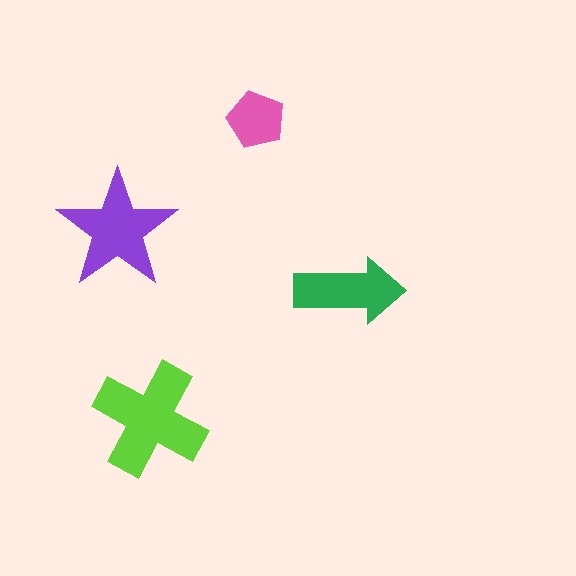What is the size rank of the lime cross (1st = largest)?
1st.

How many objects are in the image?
There are 4 objects in the image.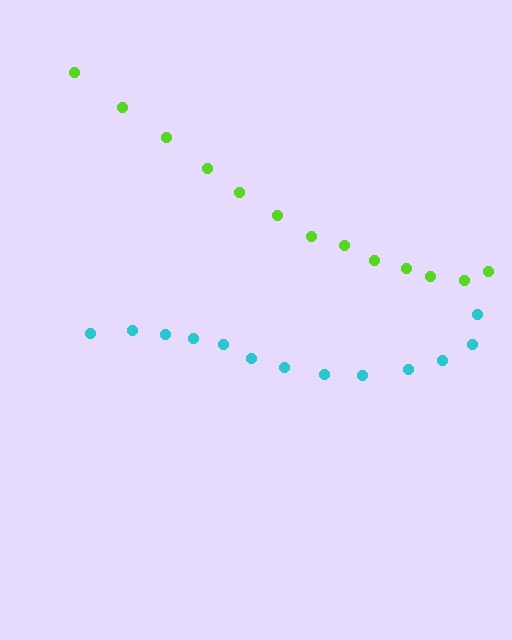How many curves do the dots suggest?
There are 2 distinct paths.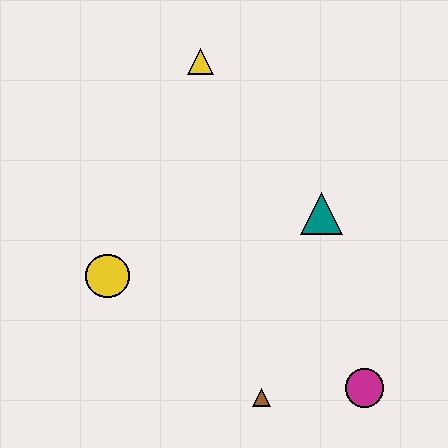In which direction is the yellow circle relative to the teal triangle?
The yellow circle is to the left of the teal triangle.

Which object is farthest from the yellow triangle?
The magenta circle is farthest from the yellow triangle.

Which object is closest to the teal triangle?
The magenta circle is closest to the teal triangle.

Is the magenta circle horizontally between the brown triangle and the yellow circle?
No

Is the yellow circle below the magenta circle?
No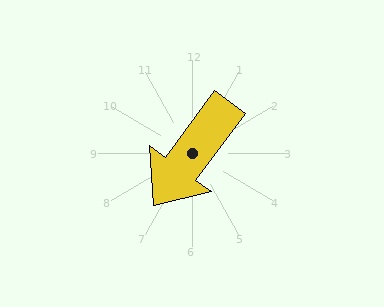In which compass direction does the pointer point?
Southwest.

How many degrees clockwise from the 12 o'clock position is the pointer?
Approximately 217 degrees.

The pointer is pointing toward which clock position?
Roughly 7 o'clock.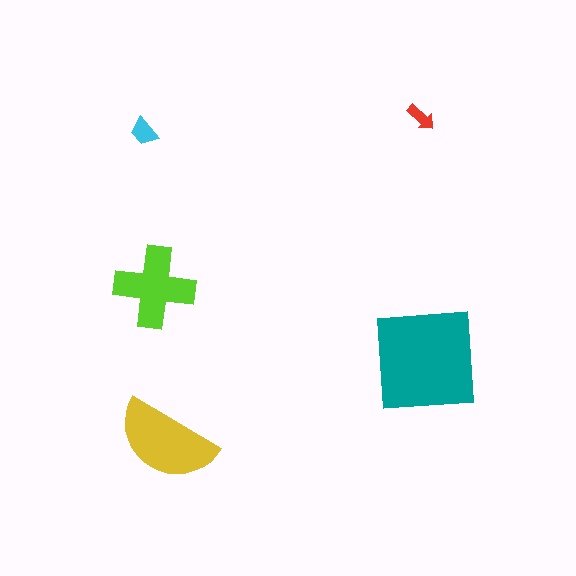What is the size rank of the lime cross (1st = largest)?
3rd.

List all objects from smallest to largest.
The red arrow, the cyan trapezoid, the lime cross, the yellow semicircle, the teal square.